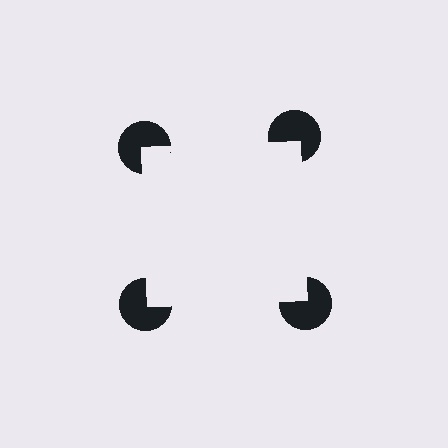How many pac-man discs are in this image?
There are 4 — one at each vertex of the illusory square.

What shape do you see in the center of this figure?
An illusory square — its edges are inferred from the aligned wedge cuts in the pac-man discs, not physically drawn.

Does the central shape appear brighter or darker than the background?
It typically appears slightly brighter than the background, even though no actual brightness change is drawn.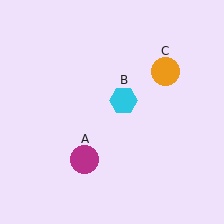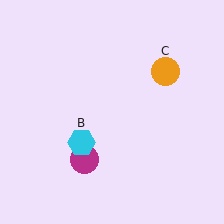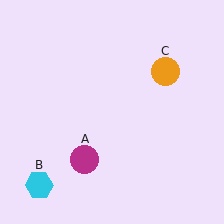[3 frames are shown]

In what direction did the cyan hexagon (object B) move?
The cyan hexagon (object B) moved down and to the left.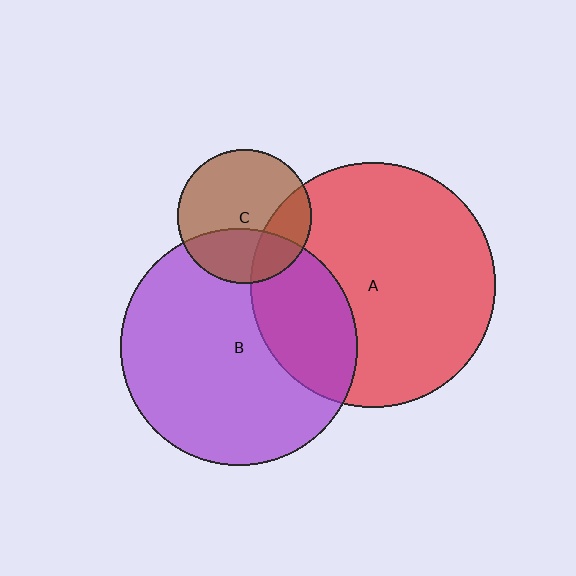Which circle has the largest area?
Circle A (red).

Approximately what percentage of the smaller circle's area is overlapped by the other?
Approximately 35%.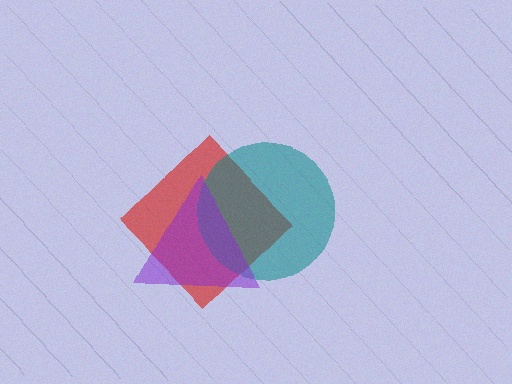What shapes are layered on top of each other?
The layered shapes are: a red diamond, a teal circle, a purple triangle.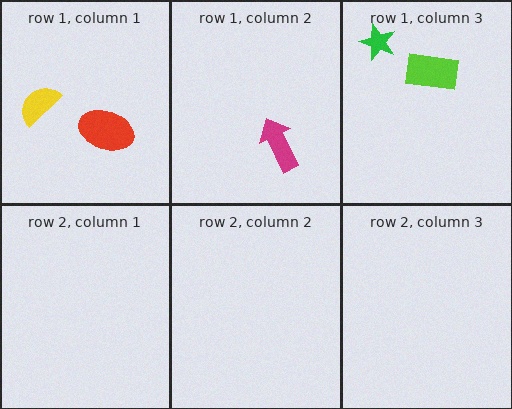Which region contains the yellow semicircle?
The row 1, column 1 region.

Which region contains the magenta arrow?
The row 1, column 2 region.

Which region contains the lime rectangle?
The row 1, column 3 region.